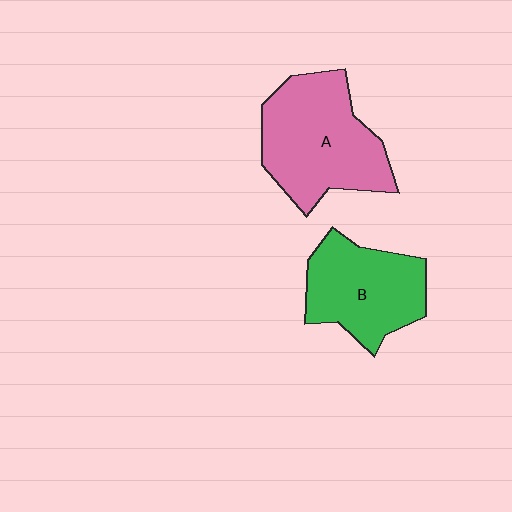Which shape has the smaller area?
Shape B (green).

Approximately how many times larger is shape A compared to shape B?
Approximately 1.3 times.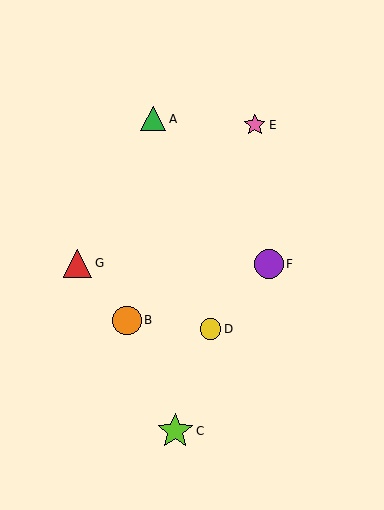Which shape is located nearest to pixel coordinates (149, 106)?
The green triangle (labeled A) at (153, 119) is nearest to that location.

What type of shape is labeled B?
Shape B is an orange circle.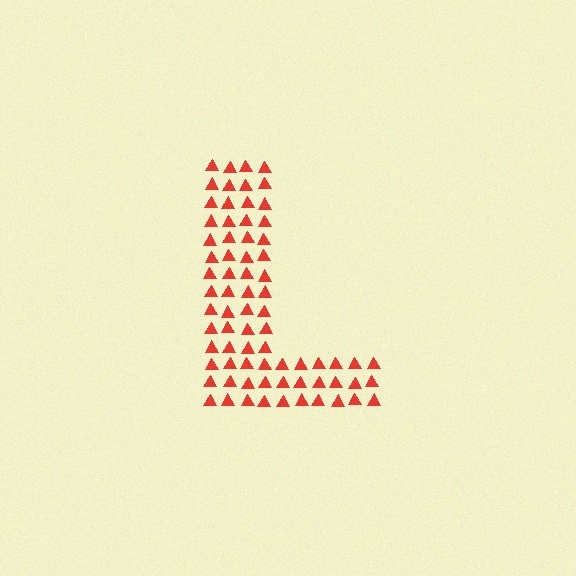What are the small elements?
The small elements are triangles.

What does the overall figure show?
The overall figure shows the letter L.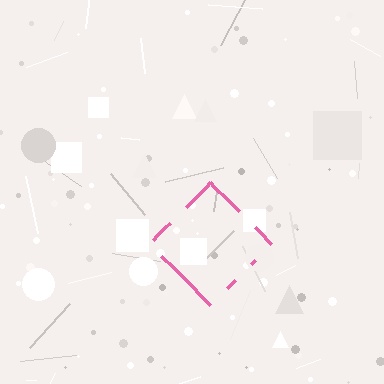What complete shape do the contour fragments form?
The contour fragments form a diamond.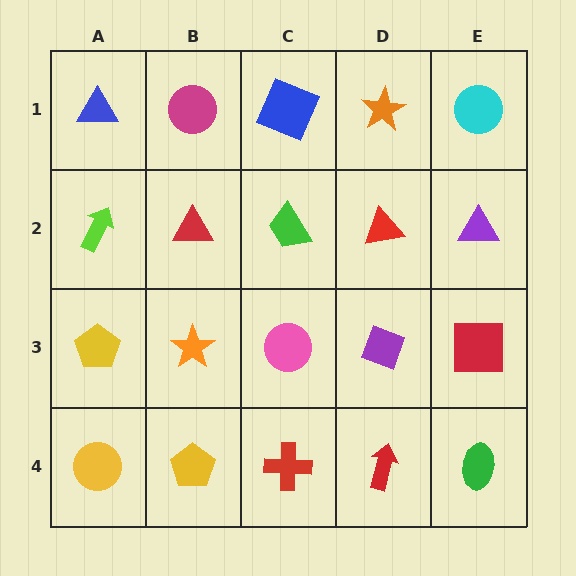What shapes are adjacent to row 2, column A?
A blue triangle (row 1, column A), a yellow pentagon (row 3, column A), a red triangle (row 2, column B).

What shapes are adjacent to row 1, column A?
A lime arrow (row 2, column A), a magenta circle (row 1, column B).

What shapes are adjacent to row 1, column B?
A red triangle (row 2, column B), a blue triangle (row 1, column A), a blue square (row 1, column C).